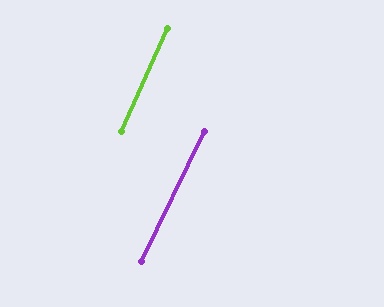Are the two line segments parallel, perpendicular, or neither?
Parallel — their directions differ by only 1.9°.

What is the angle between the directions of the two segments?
Approximately 2 degrees.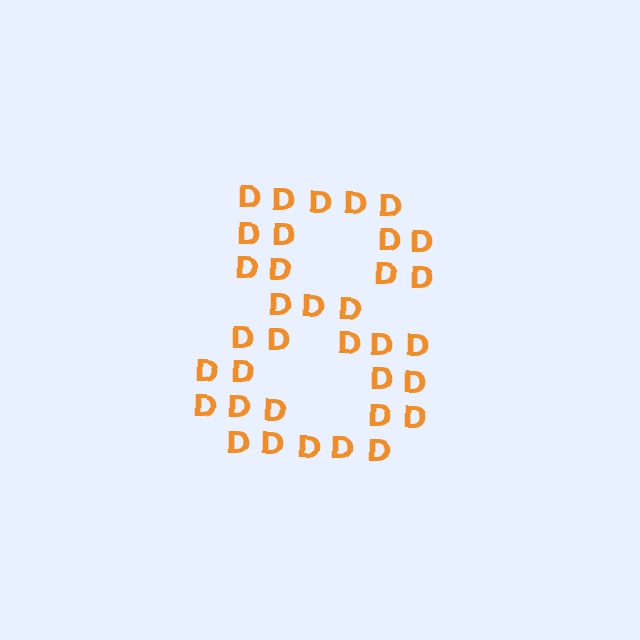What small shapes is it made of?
It is made of small letter D's.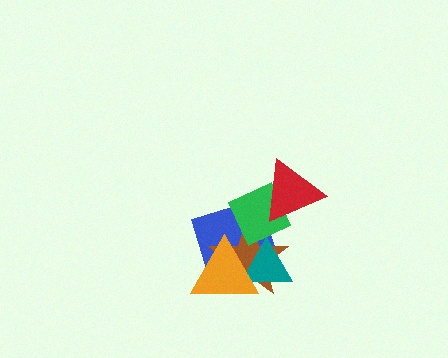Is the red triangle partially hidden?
No, no other shape covers it.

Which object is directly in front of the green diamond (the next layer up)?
The red triangle is directly in front of the green diamond.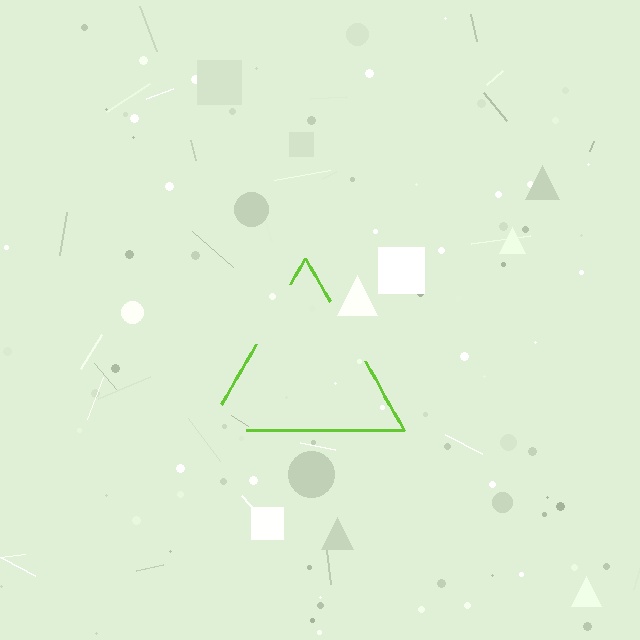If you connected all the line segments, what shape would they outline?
They would outline a triangle.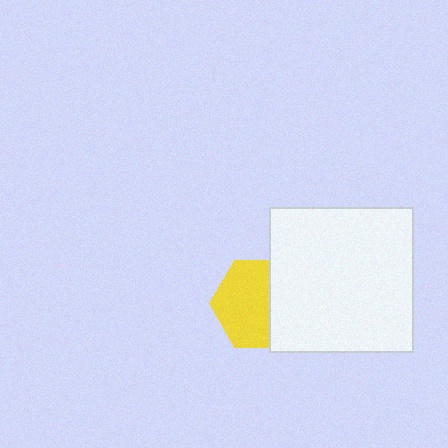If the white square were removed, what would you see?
You would see the complete yellow hexagon.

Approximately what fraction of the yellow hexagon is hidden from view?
Roughly 37% of the yellow hexagon is hidden behind the white square.